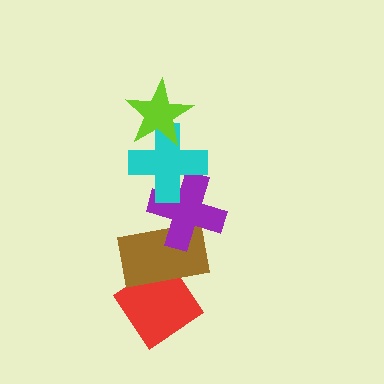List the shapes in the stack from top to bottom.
From top to bottom: the lime star, the cyan cross, the purple cross, the brown rectangle, the red diamond.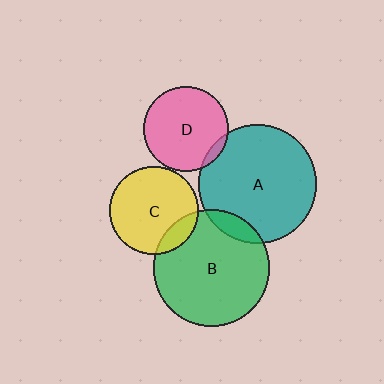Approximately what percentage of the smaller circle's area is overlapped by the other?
Approximately 10%.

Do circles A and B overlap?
Yes.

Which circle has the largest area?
Circle A (teal).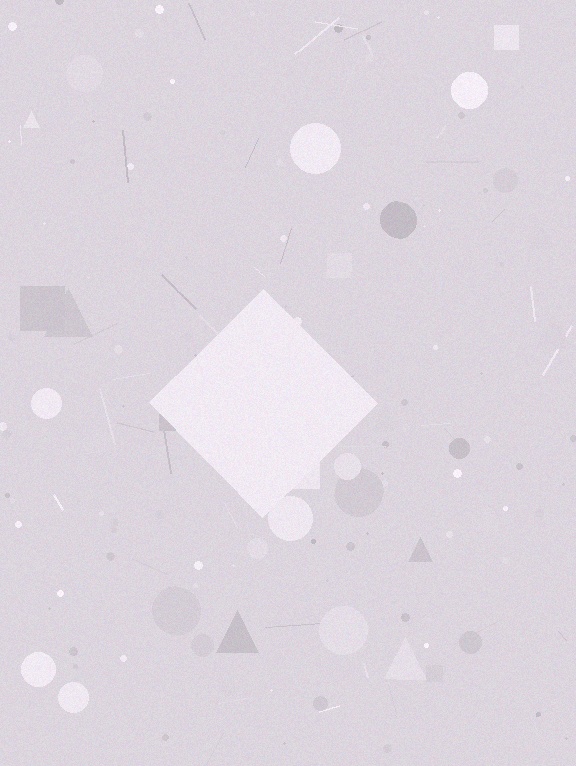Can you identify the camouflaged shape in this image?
The camouflaged shape is a diamond.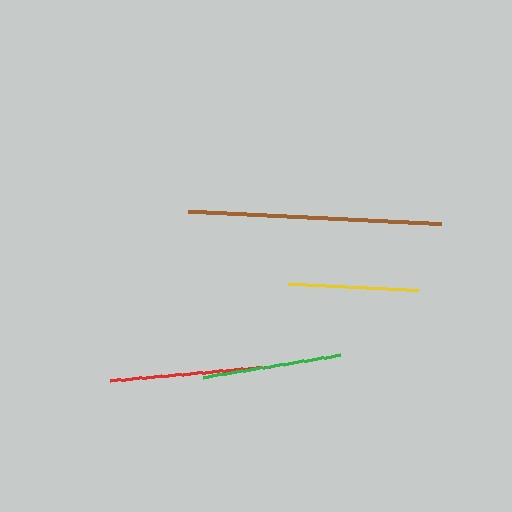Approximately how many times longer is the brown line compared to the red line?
The brown line is approximately 1.6 times the length of the red line.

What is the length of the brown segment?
The brown segment is approximately 254 pixels long.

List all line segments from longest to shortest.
From longest to shortest: brown, red, green, yellow.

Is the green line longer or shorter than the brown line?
The brown line is longer than the green line.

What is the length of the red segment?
The red segment is approximately 161 pixels long.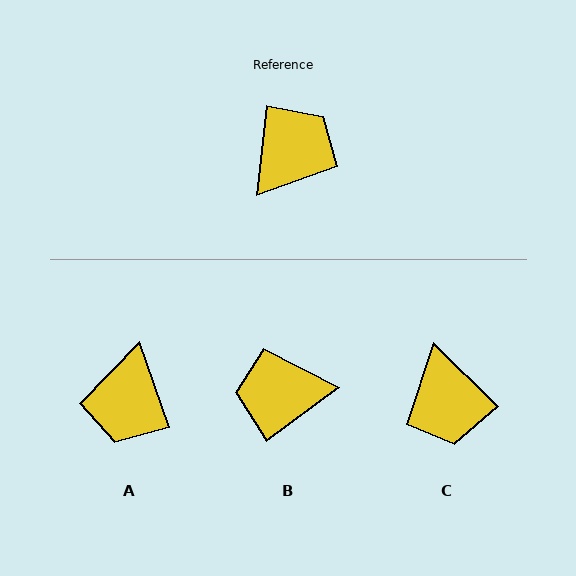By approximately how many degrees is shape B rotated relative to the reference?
Approximately 132 degrees counter-clockwise.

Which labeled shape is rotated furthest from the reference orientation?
A, about 154 degrees away.